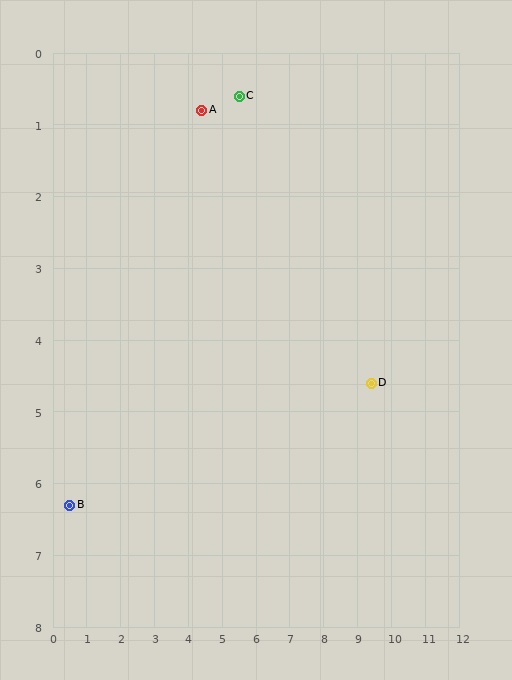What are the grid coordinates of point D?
Point D is at approximately (9.4, 4.6).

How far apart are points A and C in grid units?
Points A and C are about 1.1 grid units apart.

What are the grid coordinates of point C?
Point C is at approximately (5.5, 0.6).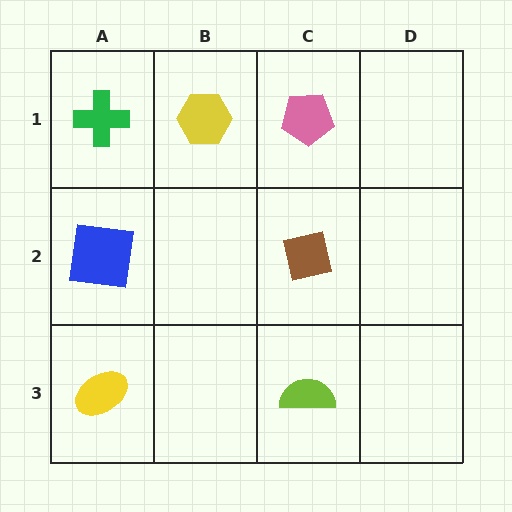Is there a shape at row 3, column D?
No, that cell is empty.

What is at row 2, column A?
A blue square.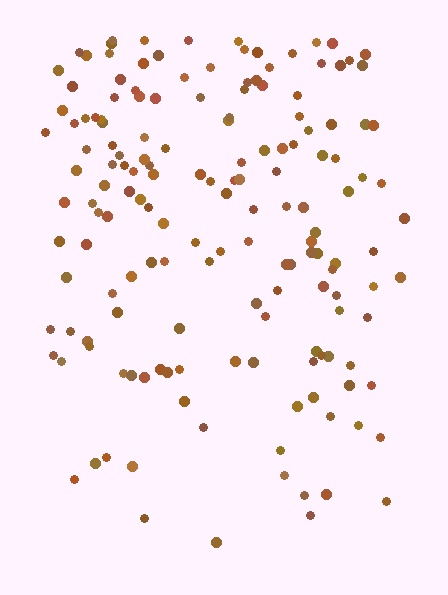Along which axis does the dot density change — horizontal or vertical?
Vertical.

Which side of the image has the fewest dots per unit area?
The bottom.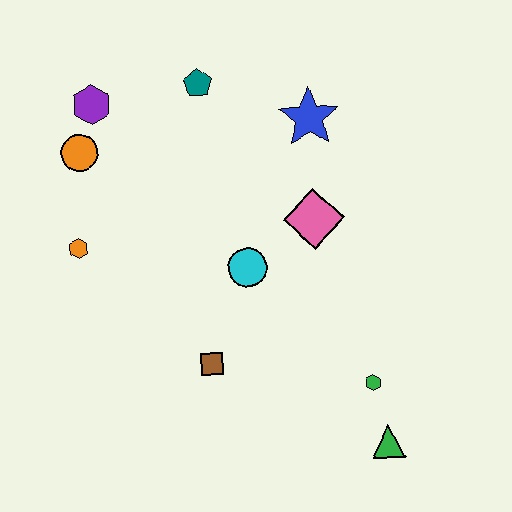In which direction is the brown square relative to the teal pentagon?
The brown square is below the teal pentagon.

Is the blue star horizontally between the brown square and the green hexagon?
Yes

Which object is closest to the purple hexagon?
The orange circle is closest to the purple hexagon.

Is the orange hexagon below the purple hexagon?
Yes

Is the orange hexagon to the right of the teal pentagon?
No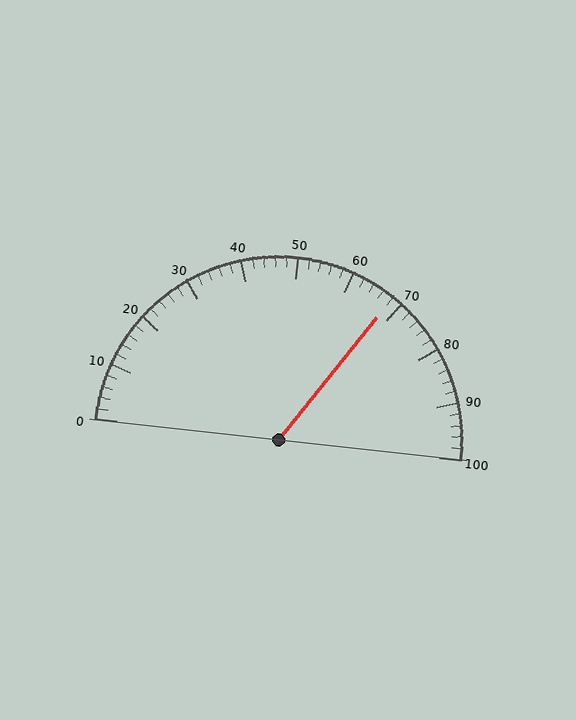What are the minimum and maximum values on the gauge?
The gauge ranges from 0 to 100.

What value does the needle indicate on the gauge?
The needle indicates approximately 68.